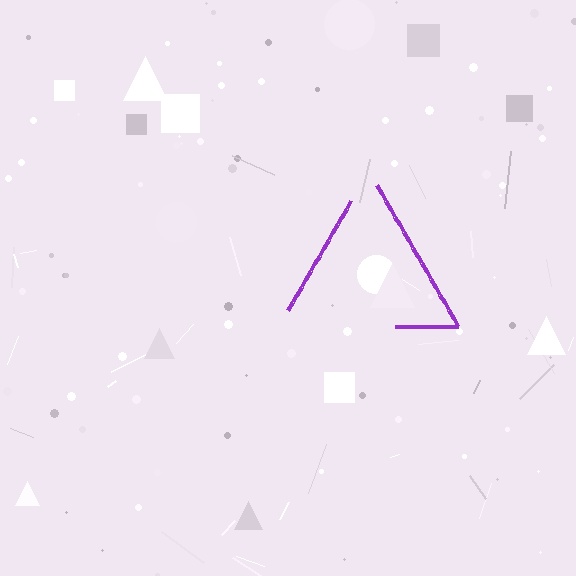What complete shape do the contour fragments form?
The contour fragments form a triangle.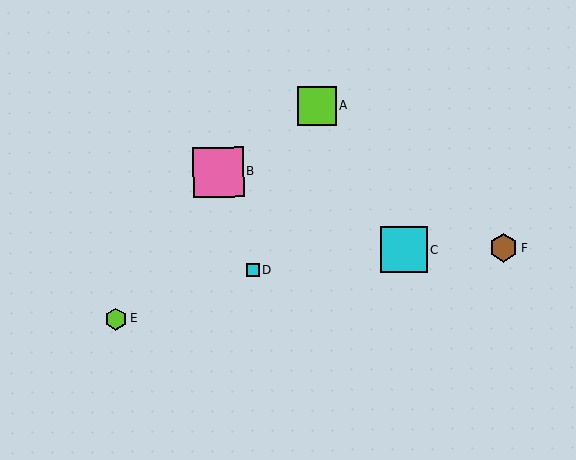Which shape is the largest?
The pink square (labeled B) is the largest.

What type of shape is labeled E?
Shape E is a lime hexagon.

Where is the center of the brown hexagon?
The center of the brown hexagon is at (504, 248).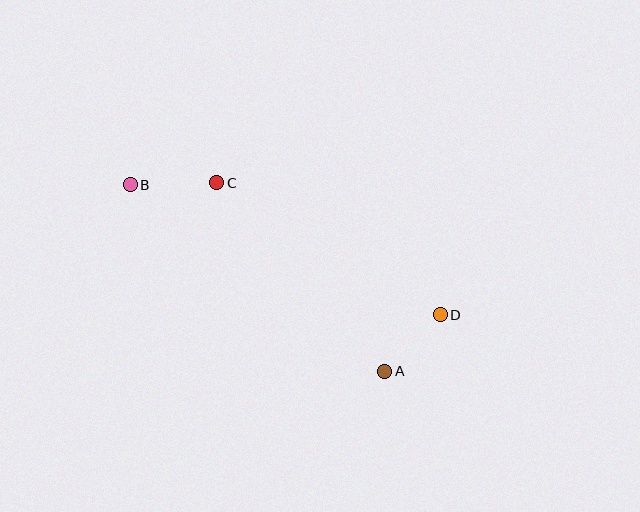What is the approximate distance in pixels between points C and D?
The distance between C and D is approximately 260 pixels.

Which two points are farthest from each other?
Points B and D are farthest from each other.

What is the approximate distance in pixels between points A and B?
The distance between A and B is approximately 316 pixels.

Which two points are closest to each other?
Points A and D are closest to each other.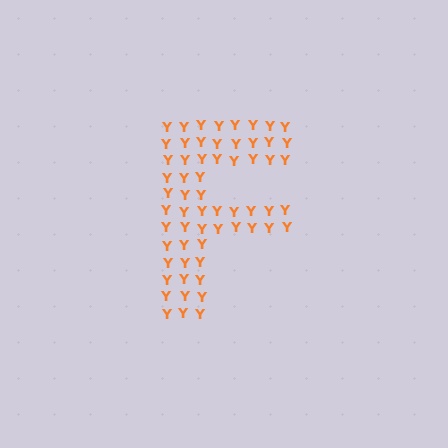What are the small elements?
The small elements are letter Y's.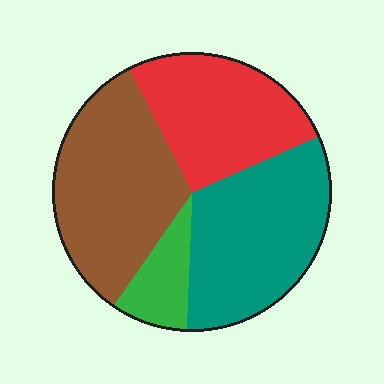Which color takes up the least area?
Green, at roughly 10%.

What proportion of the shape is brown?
Brown takes up about one third (1/3) of the shape.